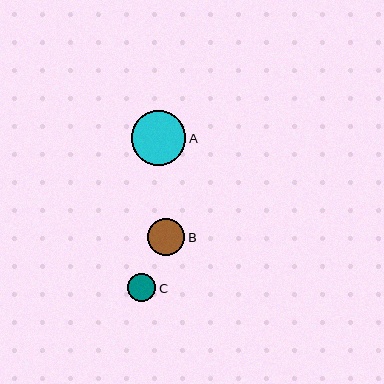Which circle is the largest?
Circle A is the largest with a size of approximately 54 pixels.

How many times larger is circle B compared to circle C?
Circle B is approximately 1.3 times the size of circle C.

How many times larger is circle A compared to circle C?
Circle A is approximately 1.9 times the size of circle C.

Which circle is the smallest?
Circle C is the smallest with a size of approximately 28 pixels.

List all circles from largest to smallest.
From largest to smallest: A, B, C.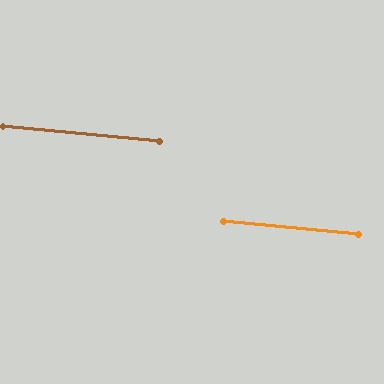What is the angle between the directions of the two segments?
Approximately 0 degrees.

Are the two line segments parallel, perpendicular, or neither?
Parallel — their directions differ by only 0.5°.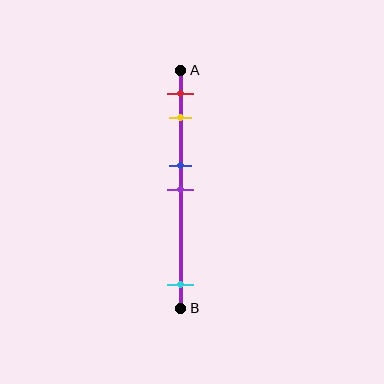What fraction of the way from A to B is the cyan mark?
The cyan mark is approximately 90% (0.9) of the way from A to B.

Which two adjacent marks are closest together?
The blue and purple marks are the closest adjacent pair.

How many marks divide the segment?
There are 5 marks dividing the segment.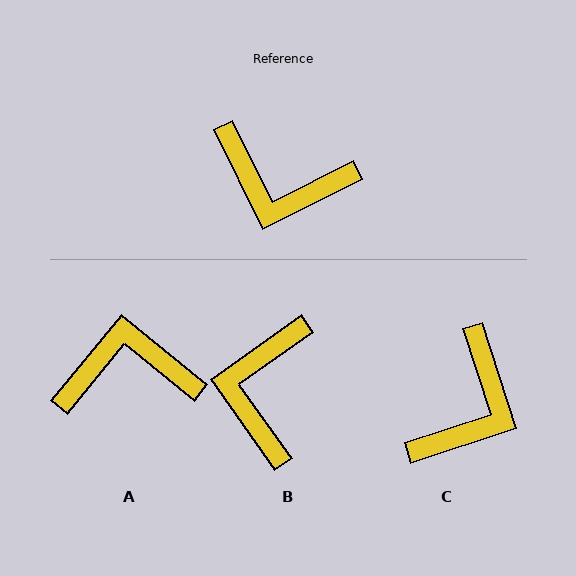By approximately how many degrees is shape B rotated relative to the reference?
Approximately 81 degrees clockwise.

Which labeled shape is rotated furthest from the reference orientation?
A, about 156 degrees away.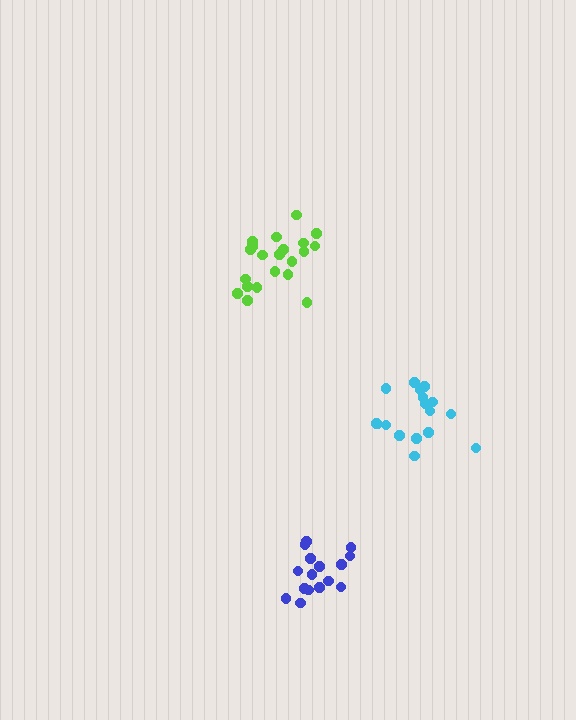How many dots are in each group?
Group 1: 21 dots, Group 2: 17 dots, Group 3: 16 dots (54 total).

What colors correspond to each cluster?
The clusters are colored: lime, cyan, blue.